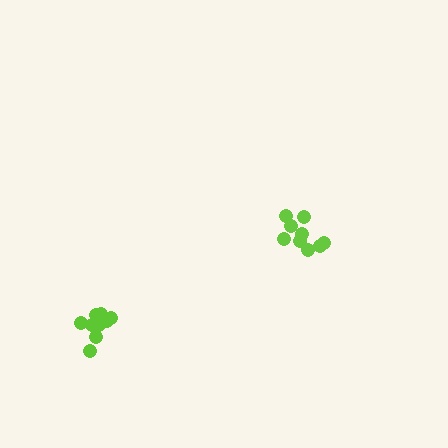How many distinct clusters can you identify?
There are 2 distinct clusters.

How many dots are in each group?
Group 1: 9 dots, Group 2: 9 dots (18 total).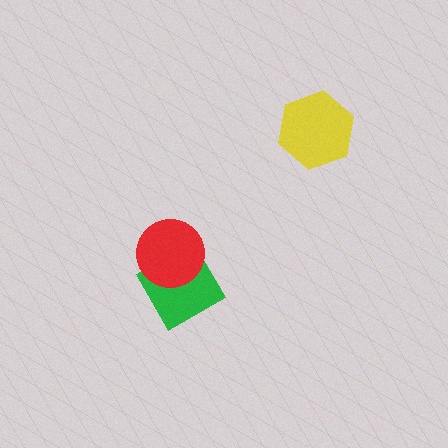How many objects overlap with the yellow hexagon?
0 objects overlap with the yellow hexagon.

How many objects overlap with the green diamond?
1 object overlaps with the green diamond.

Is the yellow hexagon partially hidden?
No, no other shape covers it.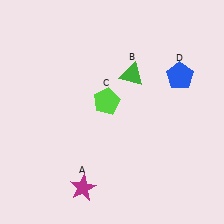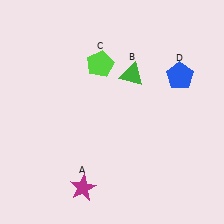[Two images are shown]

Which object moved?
The lime pentagon (C) moved up.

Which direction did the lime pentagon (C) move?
The lime pentagon (C) moved up.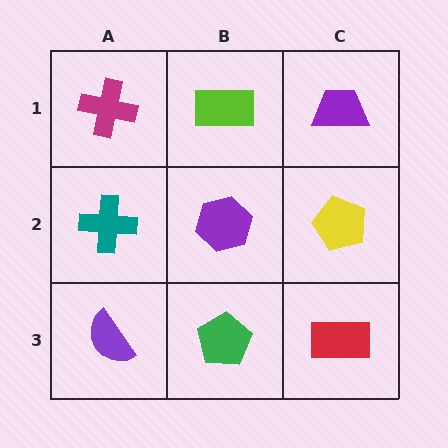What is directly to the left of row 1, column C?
A lime rectangle.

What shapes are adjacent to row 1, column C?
A yellow pentagon (row 2, column C), a lime rectangle (row 1, column B).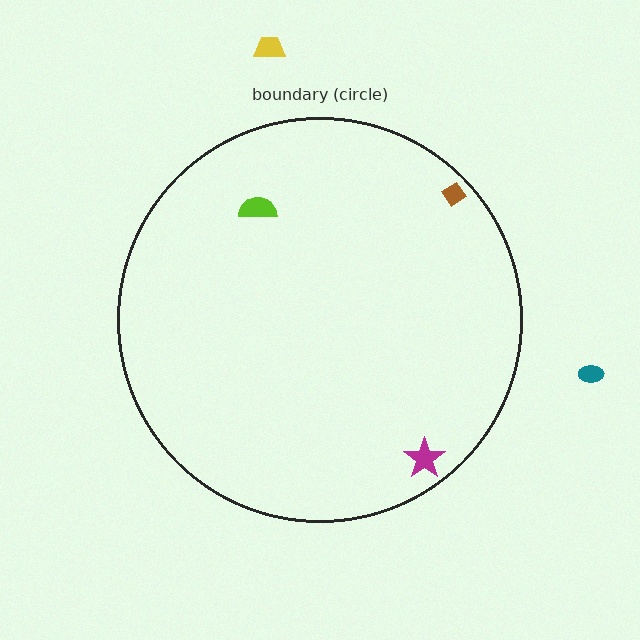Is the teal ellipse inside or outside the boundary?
Outside.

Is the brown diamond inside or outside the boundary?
Inside.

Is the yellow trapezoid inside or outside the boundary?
Outside.